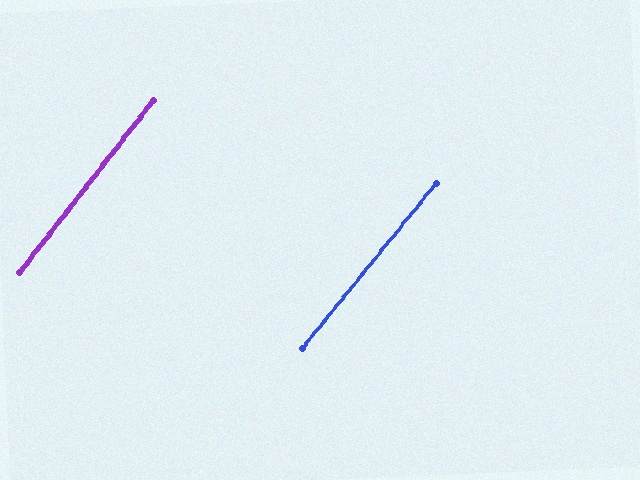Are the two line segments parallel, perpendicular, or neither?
Parallel — their directions differ by only 1.1°.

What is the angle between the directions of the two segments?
Approximately 1 degree.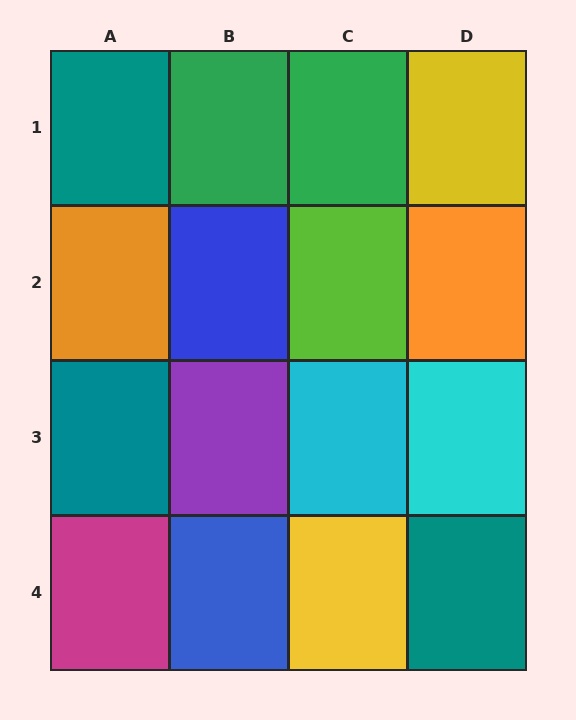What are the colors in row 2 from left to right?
Orange, blue, lime, orange.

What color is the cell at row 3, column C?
Cyan.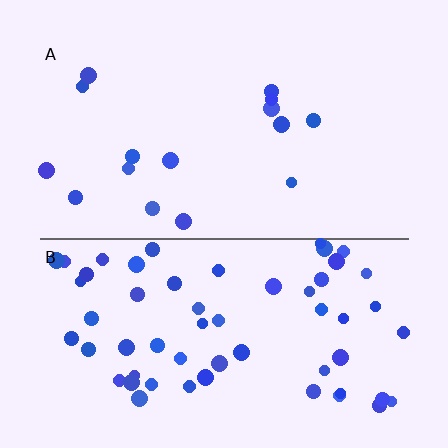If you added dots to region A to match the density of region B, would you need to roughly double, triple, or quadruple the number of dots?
Approximately quadruple.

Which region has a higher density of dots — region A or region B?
B (the bottom).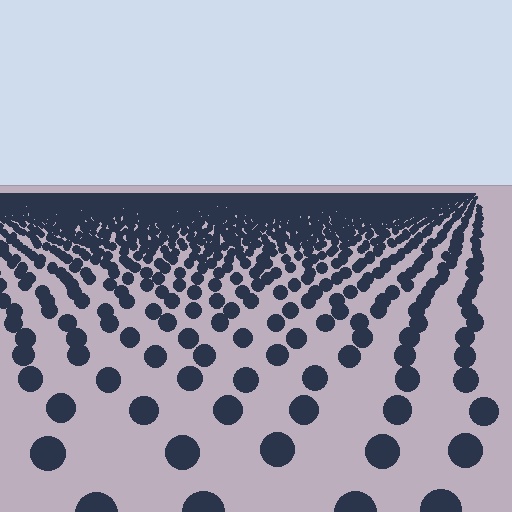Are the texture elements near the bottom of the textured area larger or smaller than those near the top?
Larger. Near the bottom, elements are closer to the viewer and appear at a bigger on-screen size.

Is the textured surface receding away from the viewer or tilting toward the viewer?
The surface is receding away from the viewer. Texture elements get smaller and denser toward the top.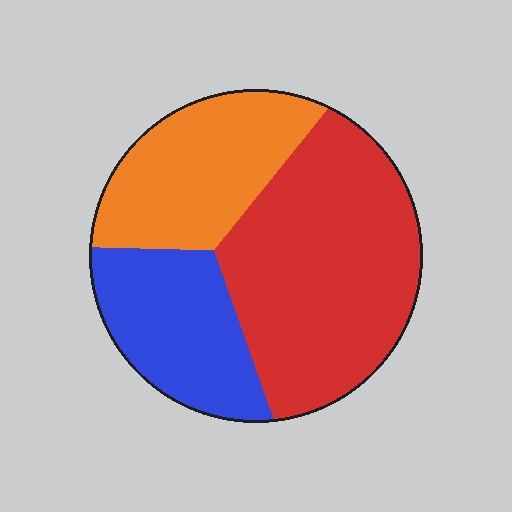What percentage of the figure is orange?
Orange takes up about one quarter (1/4) of the figure.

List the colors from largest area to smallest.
From largest to smallest: red, orange, blue.